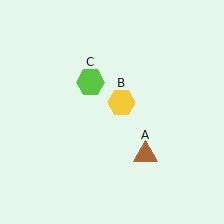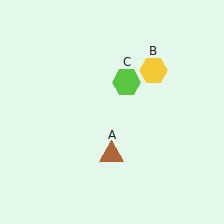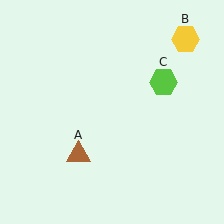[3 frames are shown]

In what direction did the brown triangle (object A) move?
The brown triangle (object A) moved left.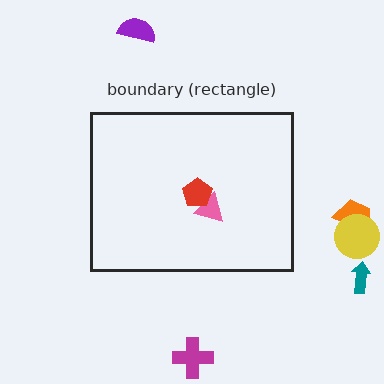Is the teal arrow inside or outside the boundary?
Outside.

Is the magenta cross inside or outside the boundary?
Outside.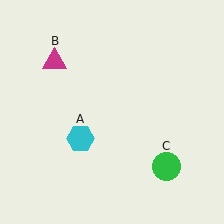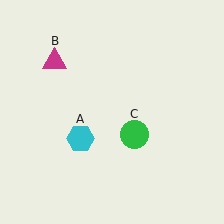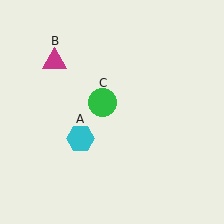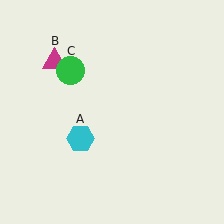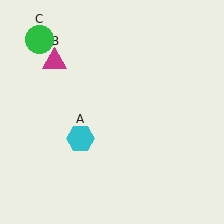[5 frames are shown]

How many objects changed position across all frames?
1 object changed position: green circle (object C).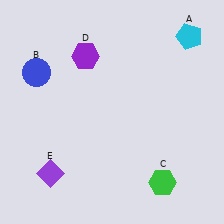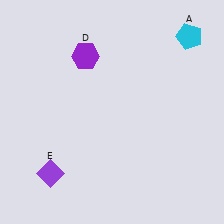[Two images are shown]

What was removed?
The blue circle (B), the green hexagon (C) were removed in Image 2.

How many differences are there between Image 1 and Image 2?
There are 2 differences between the two images.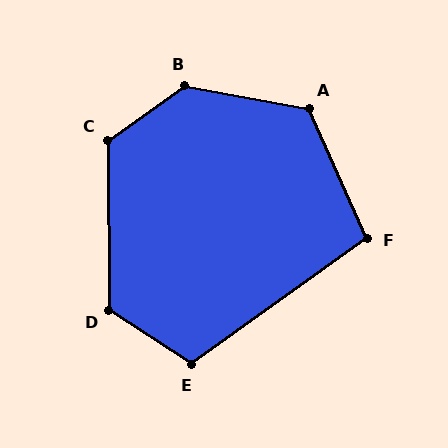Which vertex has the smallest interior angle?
F, at approximately 102 degrees.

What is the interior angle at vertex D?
Approximately 124 degrees (obtuse).